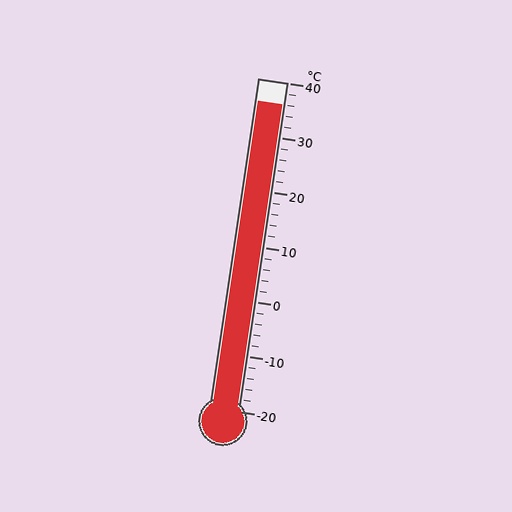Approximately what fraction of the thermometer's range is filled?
The thermometer is filled to approximately 95% of its range.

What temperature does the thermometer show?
The thermometer shows approximately 36°C.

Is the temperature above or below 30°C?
The temperature is above 30°C.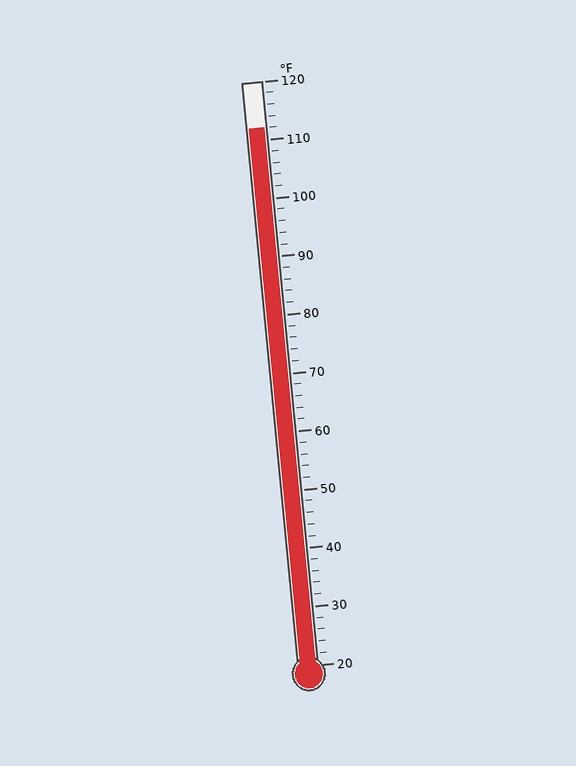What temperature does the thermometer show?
The thermometer shows approximately 112°F.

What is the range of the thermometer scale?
The thermometer scale ranges from 20°F to 120°F.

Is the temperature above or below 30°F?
The temperature is above 30°F.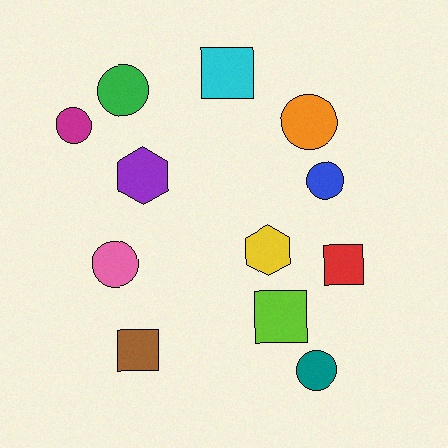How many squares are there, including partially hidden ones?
There are 4 squares.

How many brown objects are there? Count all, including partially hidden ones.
There is 1 brown object.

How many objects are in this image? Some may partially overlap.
There are 12 objects.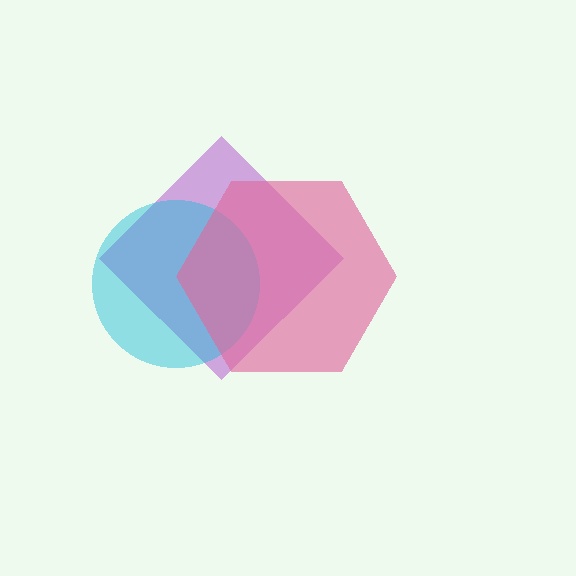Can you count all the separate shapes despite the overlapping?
Yes, there are 3 separate shapes.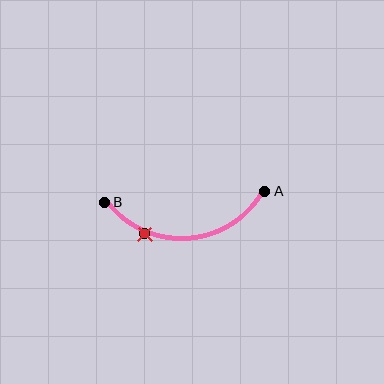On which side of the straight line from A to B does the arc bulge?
The arc bulges below the straight line connecting A and B.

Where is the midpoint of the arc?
The arc midpoint is the point on the curve farthest from the straight line joining A and B. It sits below that line.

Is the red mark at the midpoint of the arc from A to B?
No. The red mark lies on the arc but is closer to endpoint B. The arc midpoint would be at the point on the curve equidistant along the arc from both A and B.